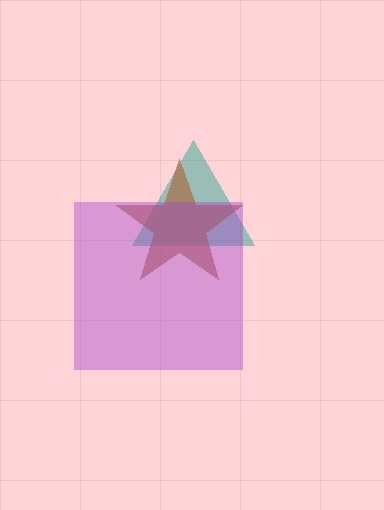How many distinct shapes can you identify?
There are 3 distinct shapes: a teal triangle, a brown star, a purple square.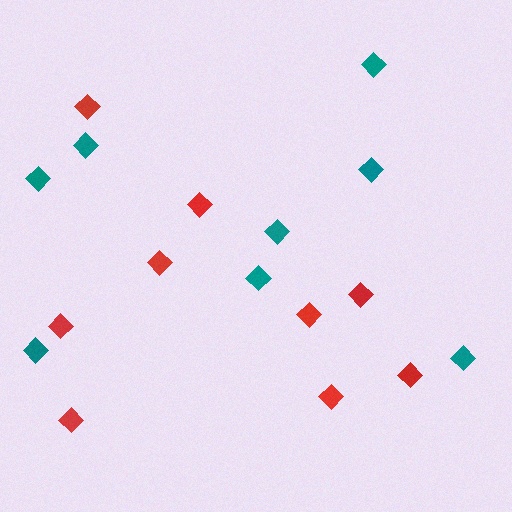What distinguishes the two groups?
There are 2 groups: one group of red diamonds (9) and one group of teal diamonds (8).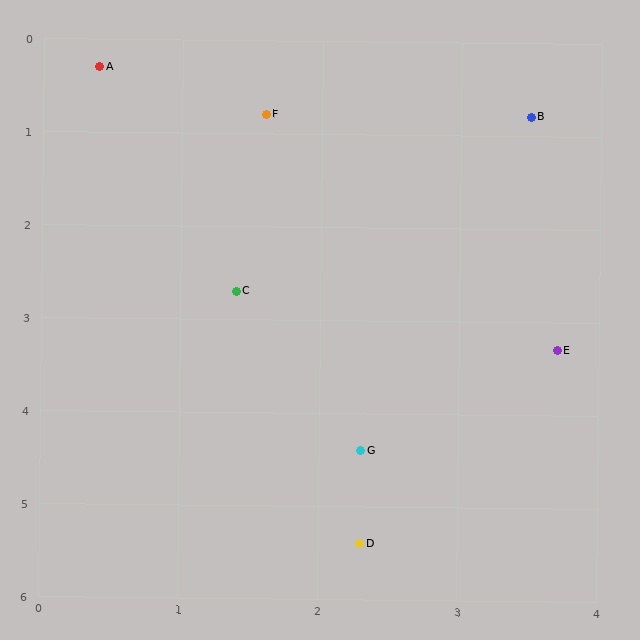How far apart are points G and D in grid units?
Points G and D are about 1.0 grid units apart.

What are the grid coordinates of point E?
Point E is at approximately (3.7, 3.3).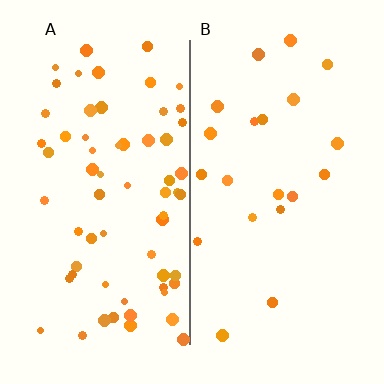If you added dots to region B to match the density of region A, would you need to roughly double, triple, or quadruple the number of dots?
Approximately triple.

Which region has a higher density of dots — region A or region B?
A (the left).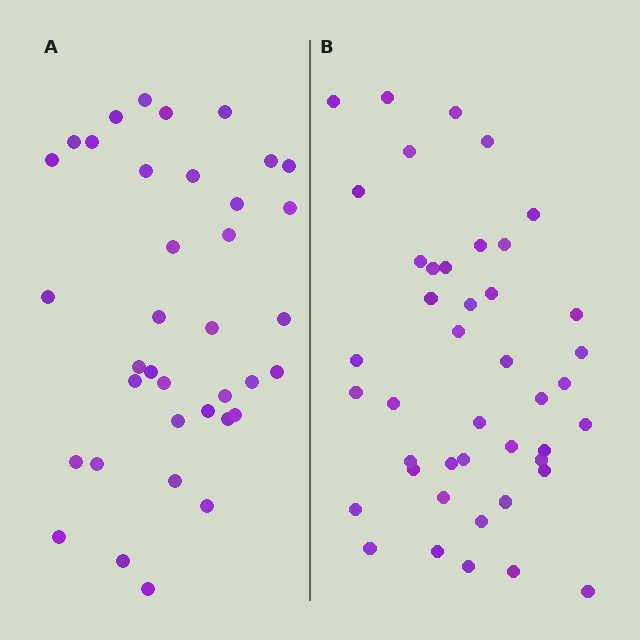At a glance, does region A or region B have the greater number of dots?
Region B (the right region) has more dots.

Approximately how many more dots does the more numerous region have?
Region B has about 6 more dots than region A.